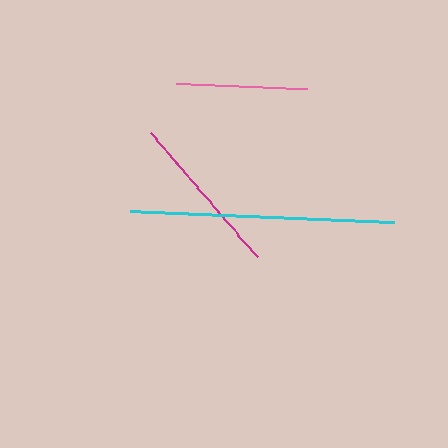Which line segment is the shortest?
The pink line is the shortest at approximately 131 pixels.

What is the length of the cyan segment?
The cyan segment is approximately 264 pixels long.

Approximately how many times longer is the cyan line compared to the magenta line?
The cyan line is approximately 1.6 times the length of the magenta line.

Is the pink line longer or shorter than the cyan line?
The cyan line is longer than the pink line.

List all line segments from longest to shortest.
From longest to shortest: cyan, magenta, pink.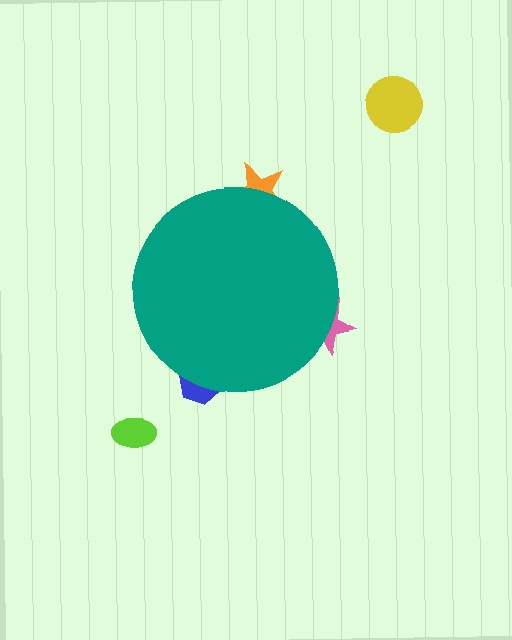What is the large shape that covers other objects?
A teal circle.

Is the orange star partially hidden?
Yes, the orange star is partially hidden behind the teal circle.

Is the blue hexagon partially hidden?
Yes, the blue hexagon is partially hidden behind the teal circle.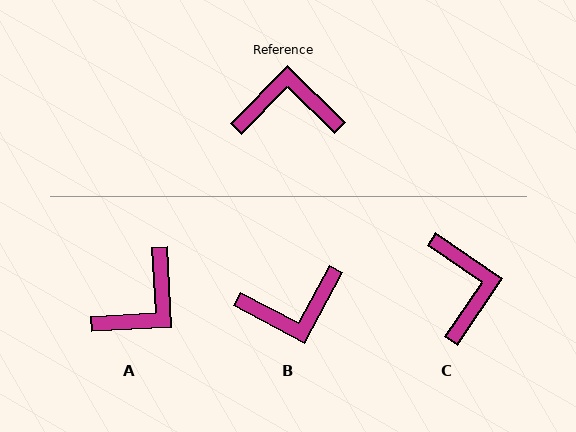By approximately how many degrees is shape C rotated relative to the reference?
Approximately 80 degrees clockwise.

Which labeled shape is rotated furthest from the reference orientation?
B, about 164 degrees away.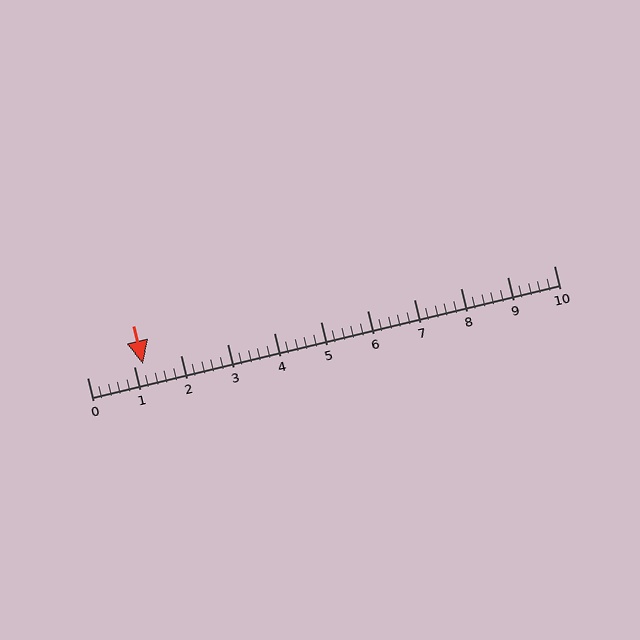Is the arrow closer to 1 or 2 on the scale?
The arrow is closer to 1.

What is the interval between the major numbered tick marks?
The major tick marks are spaced 1 units apart.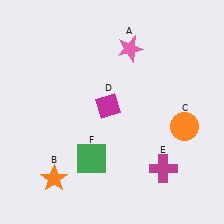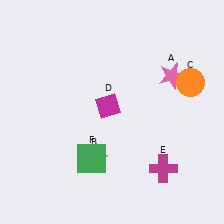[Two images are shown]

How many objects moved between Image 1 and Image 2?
3 objects moved between the two images.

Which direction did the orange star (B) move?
The orange star (B) moved right.